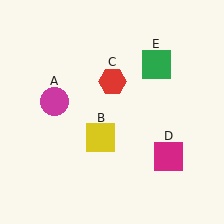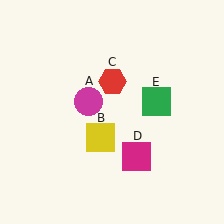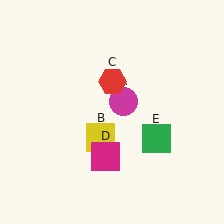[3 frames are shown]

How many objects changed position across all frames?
3 objects changed position: magenta circle (object A), magenta square (object D), green square (object E).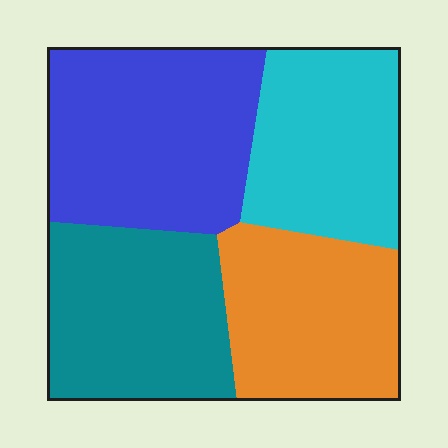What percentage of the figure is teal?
Teal covers 25% of the figure.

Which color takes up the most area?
Blue, at roughly 30%.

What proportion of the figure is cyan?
Cyan takes up less than a quarter of the figure.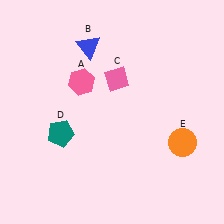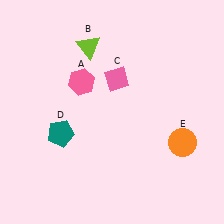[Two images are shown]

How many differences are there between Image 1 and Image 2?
There is 1 difference between the two images.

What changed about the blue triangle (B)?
In Image 1, B is blue. In Image 2, it changed to lime.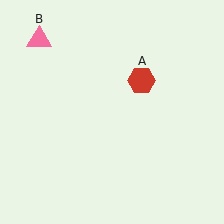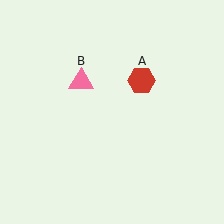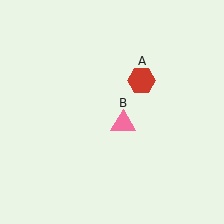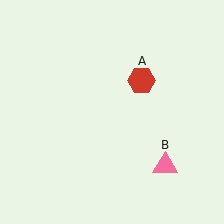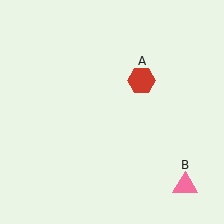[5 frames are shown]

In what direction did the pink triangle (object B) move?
The pink triangle (object B) moved down and to the right.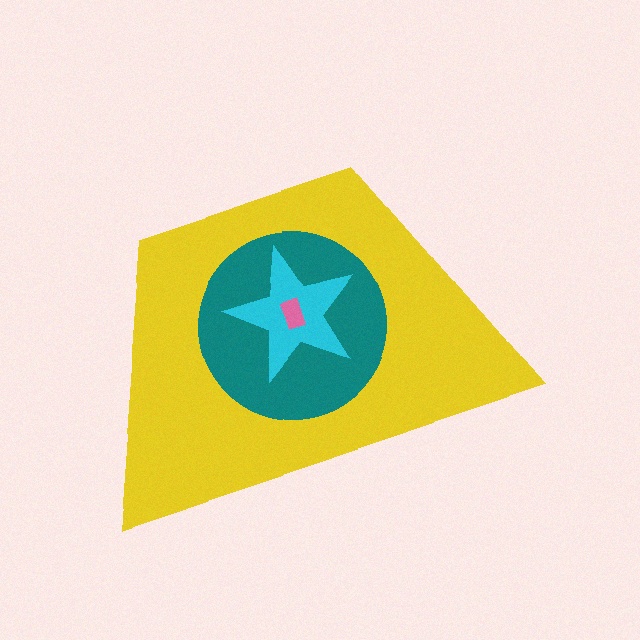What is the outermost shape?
The yellow trapezoid.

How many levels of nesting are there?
4.